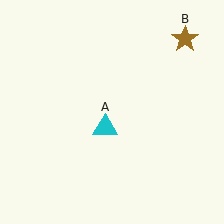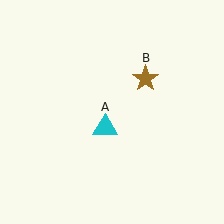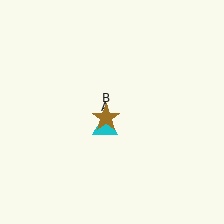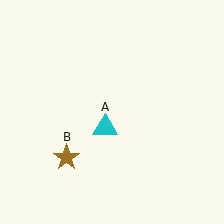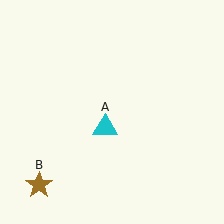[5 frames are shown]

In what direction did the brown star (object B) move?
The brown star (object B) moved down and to the left.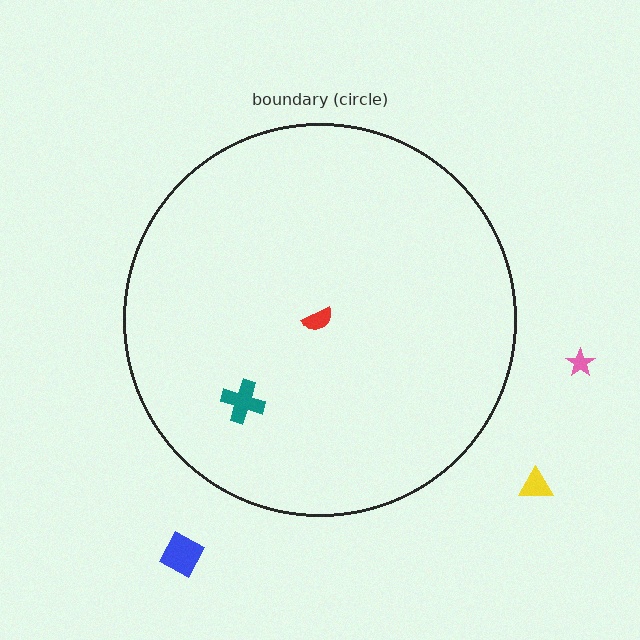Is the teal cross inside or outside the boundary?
Inside.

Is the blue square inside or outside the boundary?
Outside.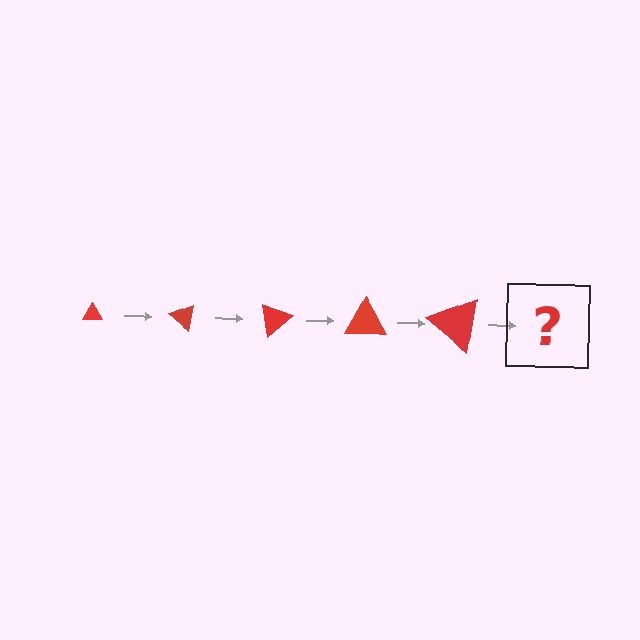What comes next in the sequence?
The next element should be a triangle, larger than the previous one and rotated 200 degrees from the start.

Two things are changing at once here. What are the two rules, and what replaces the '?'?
The two rules are that the triangle grows larger each step and it rotates 40 degrees each step. The '?' should be a triangle, larger than the previous one and rotated 200 degrees from the start.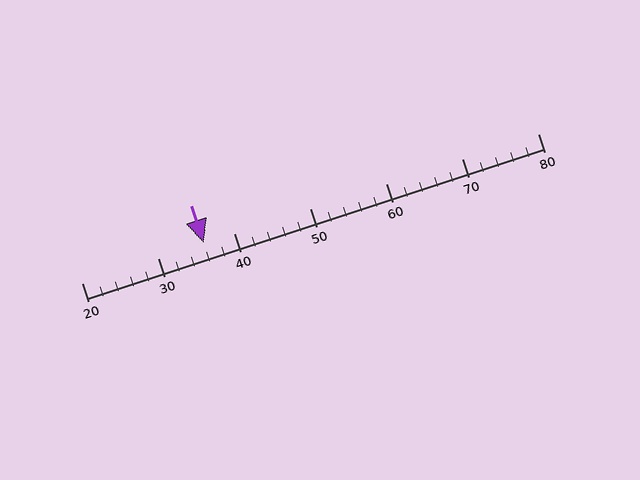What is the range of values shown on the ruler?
The ruler shows values from 20 to 80.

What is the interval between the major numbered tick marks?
The major tick marks are spaced 10 units apart.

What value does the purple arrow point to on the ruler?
The purple arrow points to approximately 36.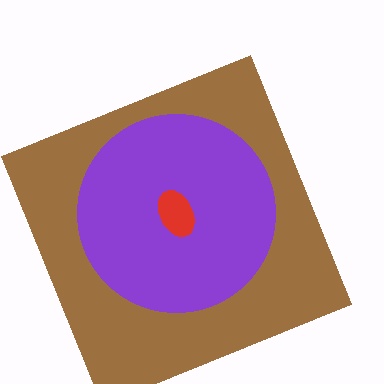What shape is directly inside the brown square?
The purple circle.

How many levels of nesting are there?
3.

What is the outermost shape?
The brown square.